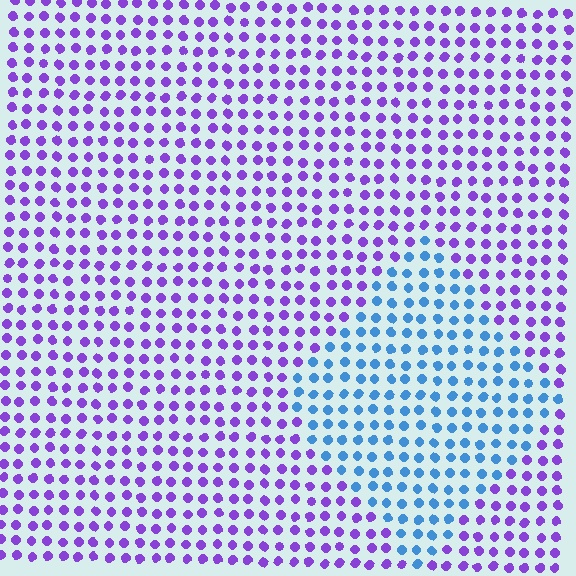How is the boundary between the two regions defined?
The boundary is defined purely by a slight shift in hue (about 61 degrees). Spacing, size, and orientation are identical on both sides.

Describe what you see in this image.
The image is filled with small purple elements in a uniform arrangement. A diamond-shaped region is visible where the elements are tinted to a slightly different hue, forming a subtle color boundary.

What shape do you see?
I see a diamond.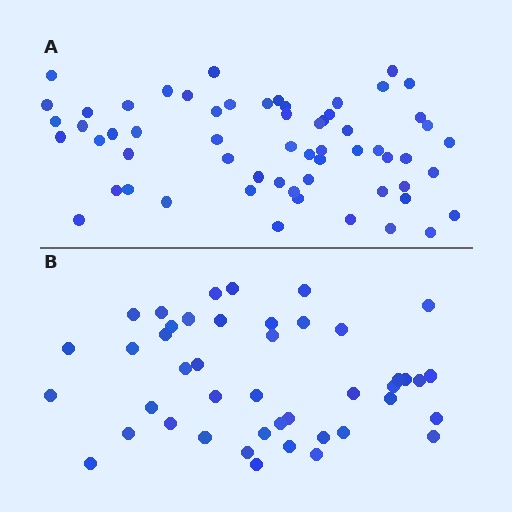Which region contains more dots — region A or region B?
Region A (the top region) has more dots.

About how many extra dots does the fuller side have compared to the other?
Region A has approximately 15 more dots than region B.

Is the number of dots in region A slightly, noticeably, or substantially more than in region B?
Region A has noticeably more, but not dramatically so. The ratio is roughly 1.4 to 1.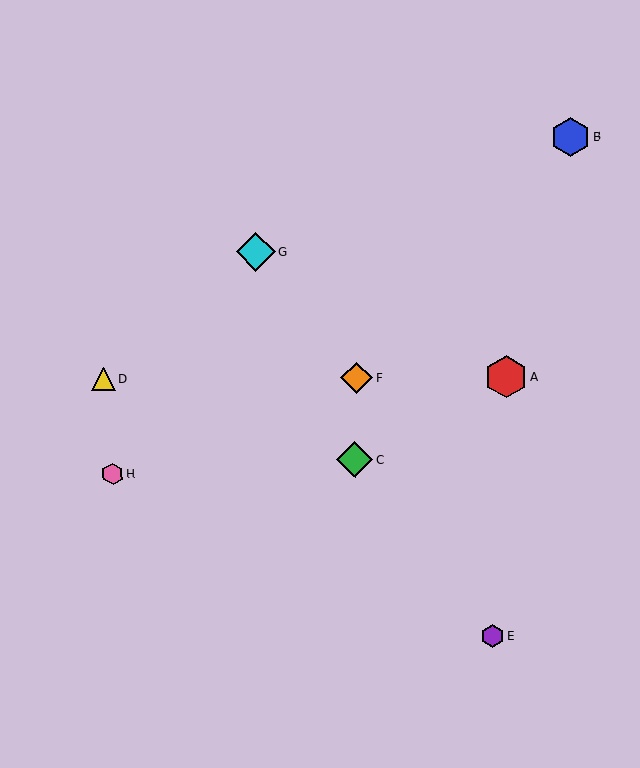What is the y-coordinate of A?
Object A is at y≈377.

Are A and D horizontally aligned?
Yes, both are at y≈377.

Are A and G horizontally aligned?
No, A is at y≈377 and G is at y≈252.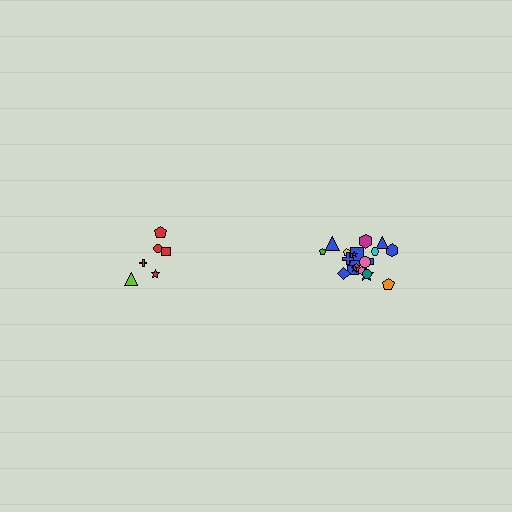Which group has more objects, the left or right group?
The right group.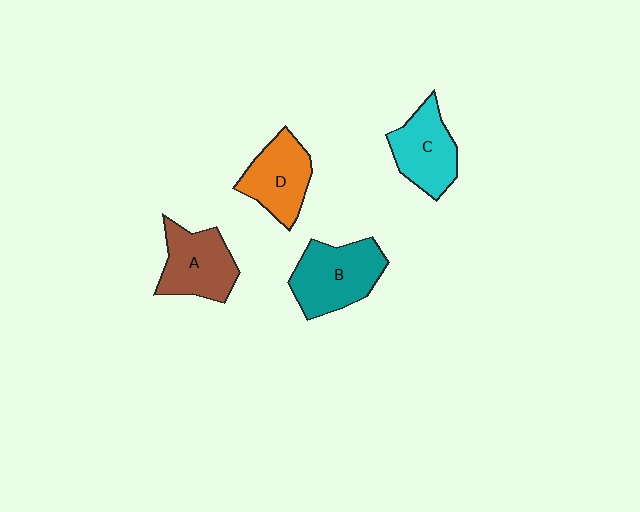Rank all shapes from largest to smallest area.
From largest to smallest: B (teal), A (brown), C (cyan), D (orange).